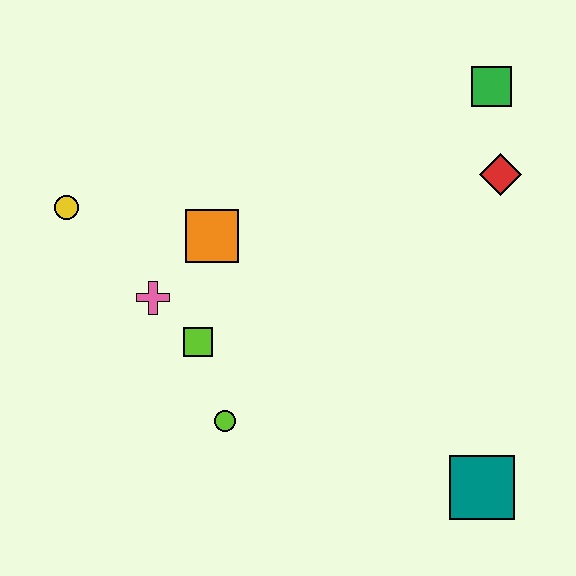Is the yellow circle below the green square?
Yes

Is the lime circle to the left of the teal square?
Yes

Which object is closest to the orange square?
The pink cross is closest to the orange square.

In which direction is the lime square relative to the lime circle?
The lime square is above the lime circle.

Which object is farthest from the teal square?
The yellow circle is farthest from the teal square.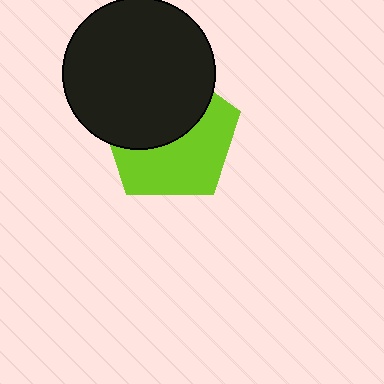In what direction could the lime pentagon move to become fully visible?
The lime pentagon could move down. That would shift it out from behind the black circle entirely.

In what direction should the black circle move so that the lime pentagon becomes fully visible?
The black circle should move up. That is the shortest direction to clear the overlap and leave the lime pentagon fully visible.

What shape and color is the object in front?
The object in front is a black circle.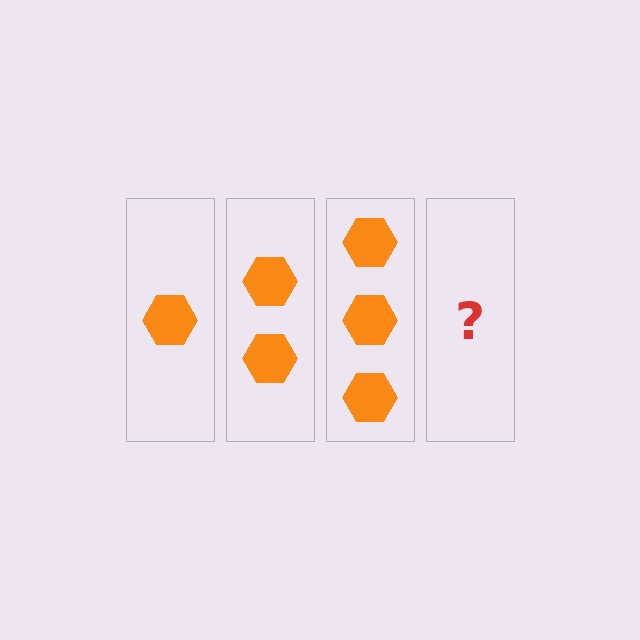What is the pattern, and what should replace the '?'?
The pattern is that each step adds one more hexagon. The '?' should be 4 hexagons.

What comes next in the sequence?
The next element should be 4 hexagons.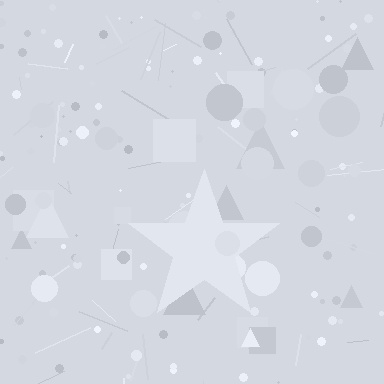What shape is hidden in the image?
A star is hidden in the image.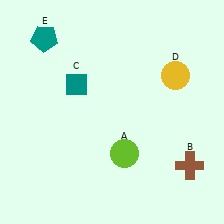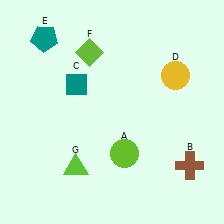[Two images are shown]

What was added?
A lime diamond (F), a lime triangle (G) were added in Image 2.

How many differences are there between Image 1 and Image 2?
There are 2 differences between the two images.